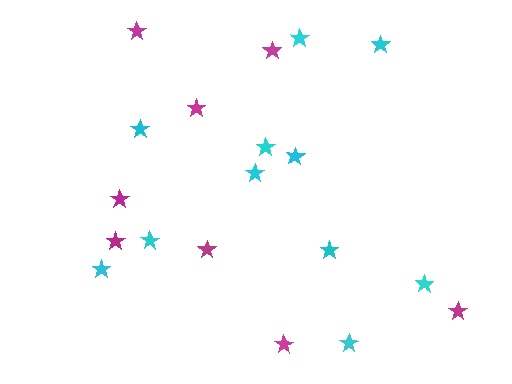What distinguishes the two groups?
There are 2 groups: one group of cyan stars (11) and one group of magenta stars (8).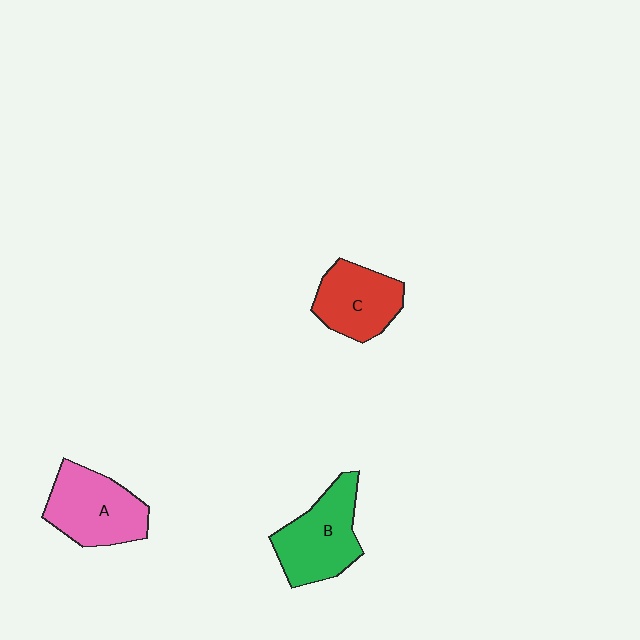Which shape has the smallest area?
Shape C (red).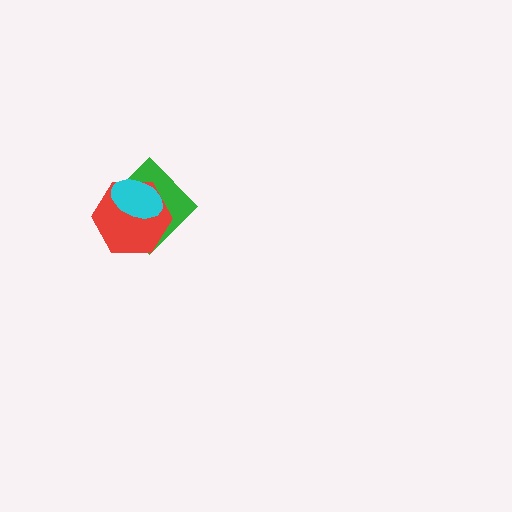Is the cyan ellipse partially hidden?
No, no other shape covers it.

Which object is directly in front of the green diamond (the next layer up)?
The red hexagon is directly in front of the green diamond.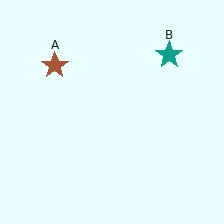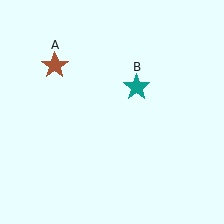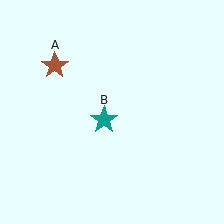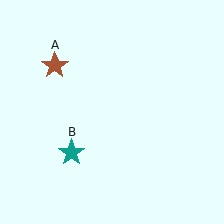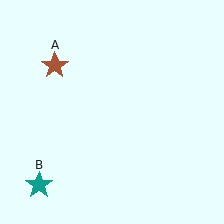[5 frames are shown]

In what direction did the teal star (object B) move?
The teal star (object B) moved down and to the left.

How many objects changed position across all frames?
1 object changed position: teal star (object B).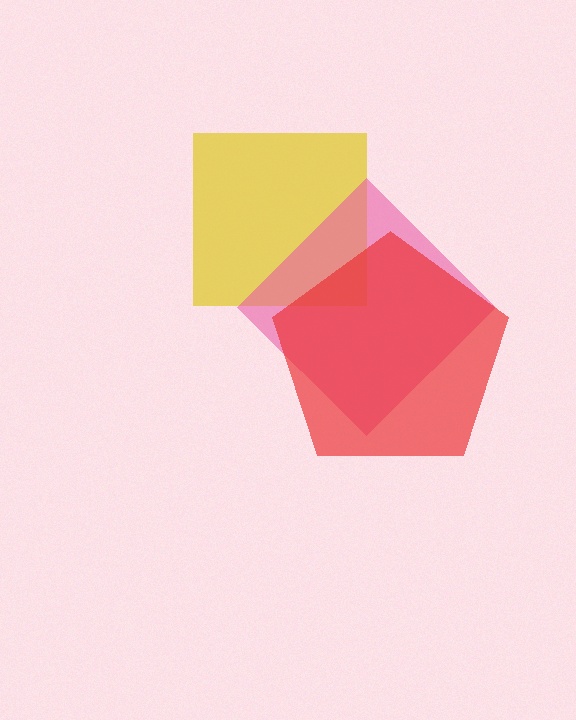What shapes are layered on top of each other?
The layered shapes are: a yellow square, a pink diamond, a red pentagon.